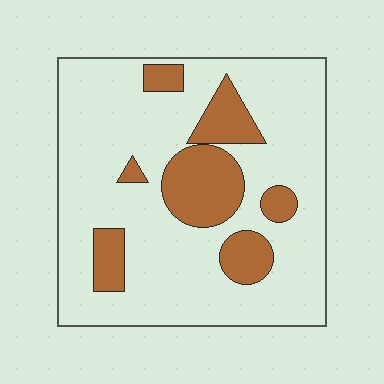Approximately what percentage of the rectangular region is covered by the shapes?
Approximately 20%.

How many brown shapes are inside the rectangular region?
7.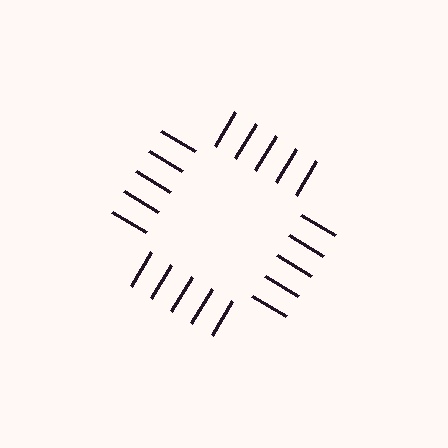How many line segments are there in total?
20 — 5 along each of the 4 edges.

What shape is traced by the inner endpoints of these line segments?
An illusory square — the line segments terminate on its edges but no continuous stroke is drawn.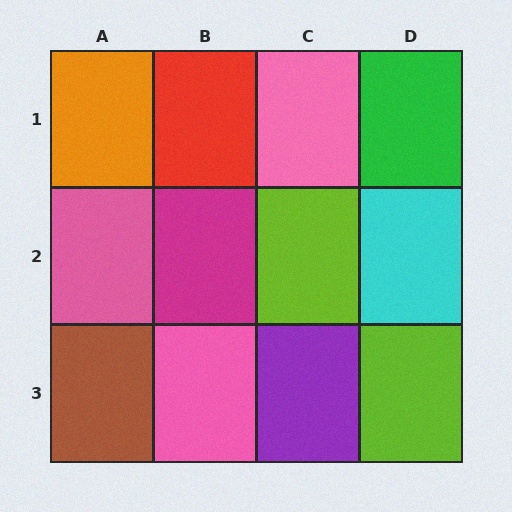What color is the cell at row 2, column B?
Magenta.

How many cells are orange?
1 cell is orange.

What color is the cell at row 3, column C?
Purple.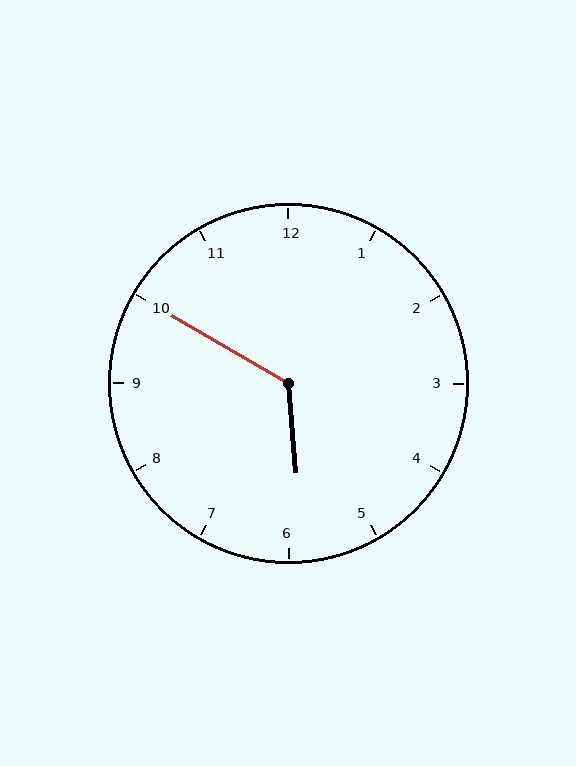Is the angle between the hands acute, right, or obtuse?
It is obtuse.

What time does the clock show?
5:50.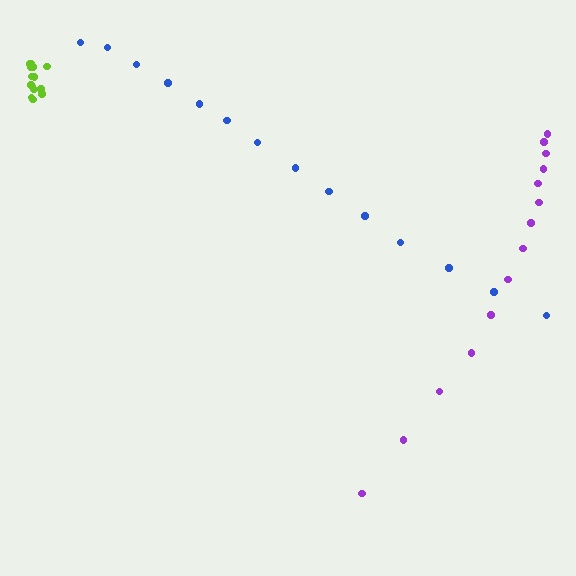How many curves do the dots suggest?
There are 3 distinct paths.